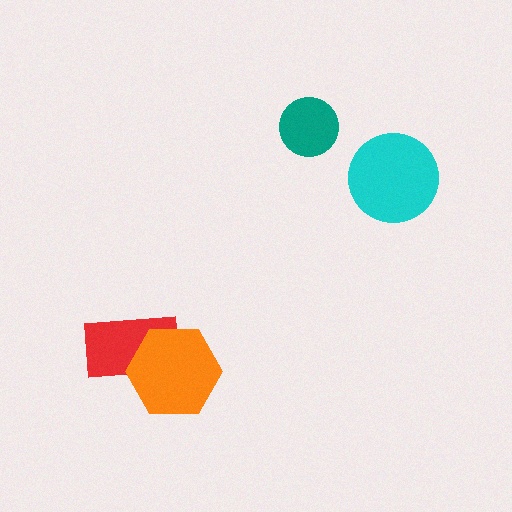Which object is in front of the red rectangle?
The orange hexagon is in front of the red rectangle.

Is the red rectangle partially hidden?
Yes, it is partially covered by another shape.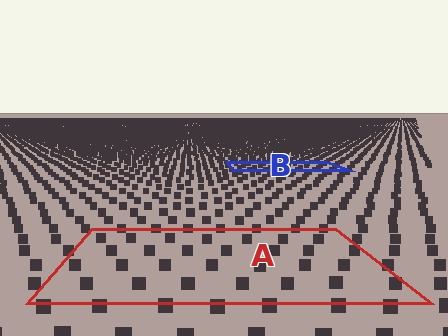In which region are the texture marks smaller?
The texture marks are smaller in region B, because it is farther away.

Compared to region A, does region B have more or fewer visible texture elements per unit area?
Region B has more texture elements per unit area — they are packed more densely because it is farther away.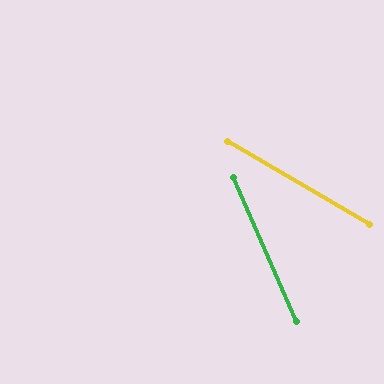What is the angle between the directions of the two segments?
Approximately 36 degrees.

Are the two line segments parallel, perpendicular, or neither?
Neither parallel nor perpendicular — they differ by about 36°.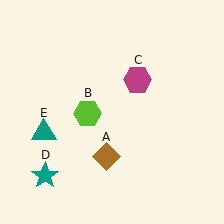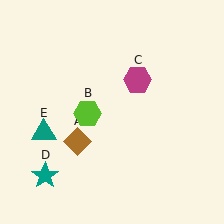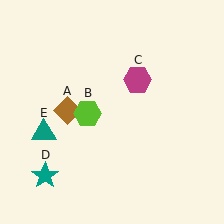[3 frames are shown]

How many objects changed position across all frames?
1 object changed position: brown diamond (object A).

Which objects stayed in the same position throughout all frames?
Lime hexagon (object B) and magenta hexagon (object C) and teal star (object D) and teal triangle (object E) remained stationary.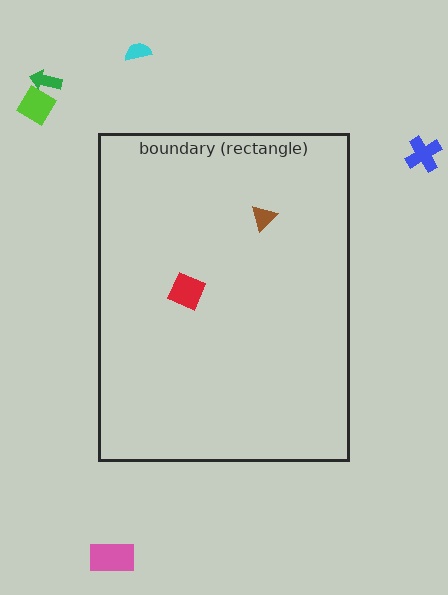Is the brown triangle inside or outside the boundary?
Inside.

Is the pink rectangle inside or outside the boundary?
Outside.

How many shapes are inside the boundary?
2 inside, 5 outside.